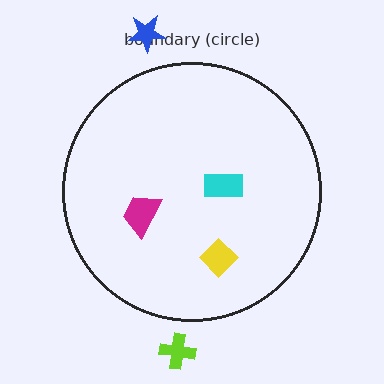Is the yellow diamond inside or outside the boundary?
Inside.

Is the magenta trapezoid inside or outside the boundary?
Inside.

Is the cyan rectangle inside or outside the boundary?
Inside.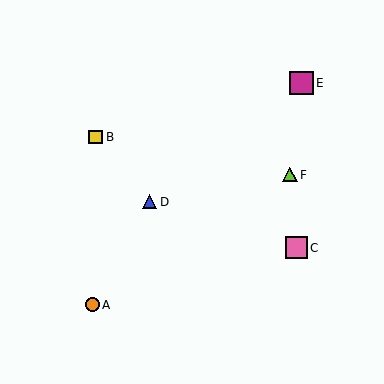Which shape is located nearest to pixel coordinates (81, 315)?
The orange circle (labeled A) at (93, 305) is nearest to that location.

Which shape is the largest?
The magenta square (labeled E) is the largest.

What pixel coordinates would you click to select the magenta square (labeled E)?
Click at (302, 83) to select the magenta square E.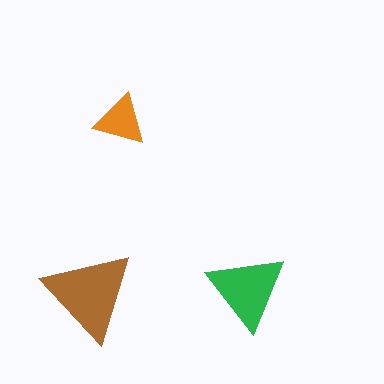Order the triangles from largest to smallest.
the brown one, the green one, the orange one.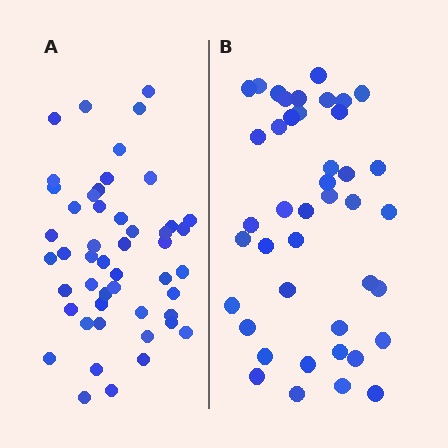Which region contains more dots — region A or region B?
Region A (the left region) has more dots.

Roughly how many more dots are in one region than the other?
Region A has roughly 8 or so more dots than region B.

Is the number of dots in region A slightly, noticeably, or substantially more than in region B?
Region A has only slightly more — the two regions are fairly close. The ratio is roughly 1.2 to 1.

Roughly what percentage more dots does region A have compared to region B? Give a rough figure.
About 15% more.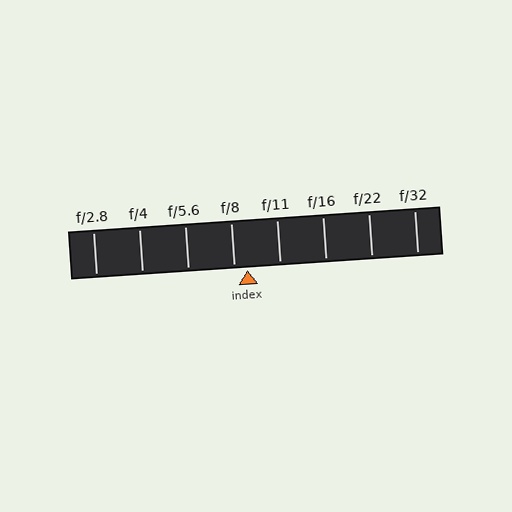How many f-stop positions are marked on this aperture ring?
There are 8 f-stop positions marked.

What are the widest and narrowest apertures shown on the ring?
The widest aperture shown is f/2.8 and the narrowest is f/32.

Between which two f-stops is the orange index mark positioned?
The index mark is between f/8 and f/11.